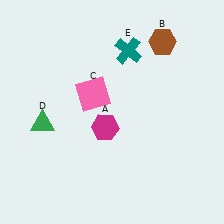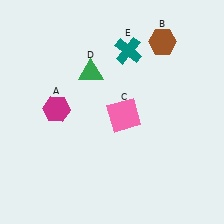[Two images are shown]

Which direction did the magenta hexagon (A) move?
The magenta hexagon (A) moved left.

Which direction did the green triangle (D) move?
The green triangle (D) moved up.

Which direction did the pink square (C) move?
The pink square (C) moved right.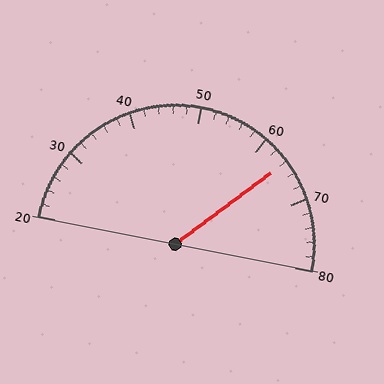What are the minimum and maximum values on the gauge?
The gauge ranges from 20 to 80.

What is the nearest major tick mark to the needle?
The nearest major tick mark is 60.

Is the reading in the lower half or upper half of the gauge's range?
The reading is in the upper half of the range (20 to 80).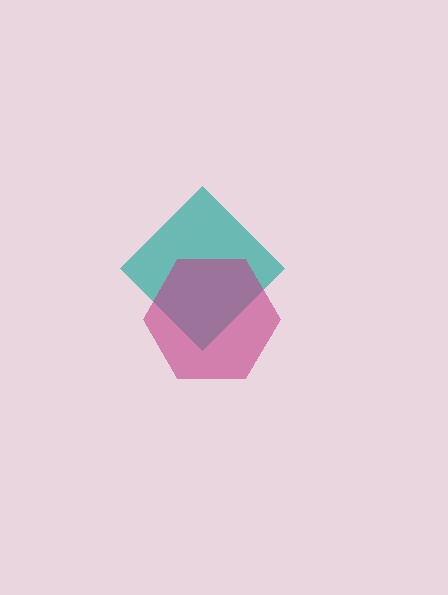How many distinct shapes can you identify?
There are 2 distinct shapes: a teal diamond, a magenta hexagon.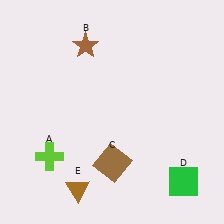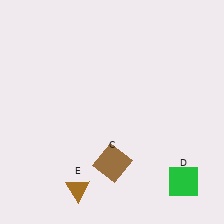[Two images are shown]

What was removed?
The lime cross (A), the brown star (B) were removed in Image 2.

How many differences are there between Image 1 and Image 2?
There are 2 differences between the two images.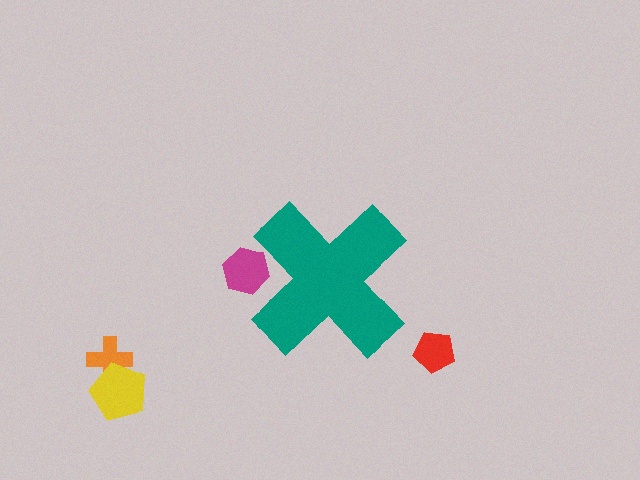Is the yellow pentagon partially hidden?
No, the yellow pentagon is fully visible.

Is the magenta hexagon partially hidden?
Yes, the magenta hexagon is partially hidden behind the teal cross.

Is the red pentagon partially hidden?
No, the red pentagon is fully visible.